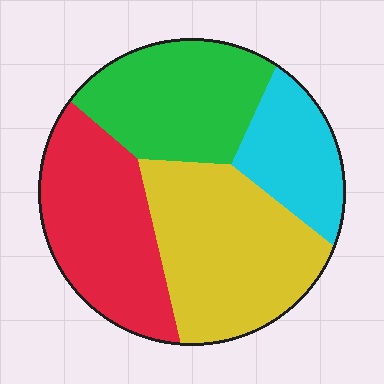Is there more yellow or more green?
Yellow.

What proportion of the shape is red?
Red takes up about one quarter (1/4) of the shape.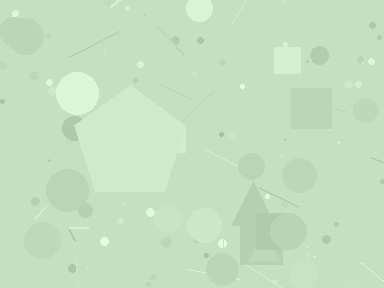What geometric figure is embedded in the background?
A pentagon is embedded in the background.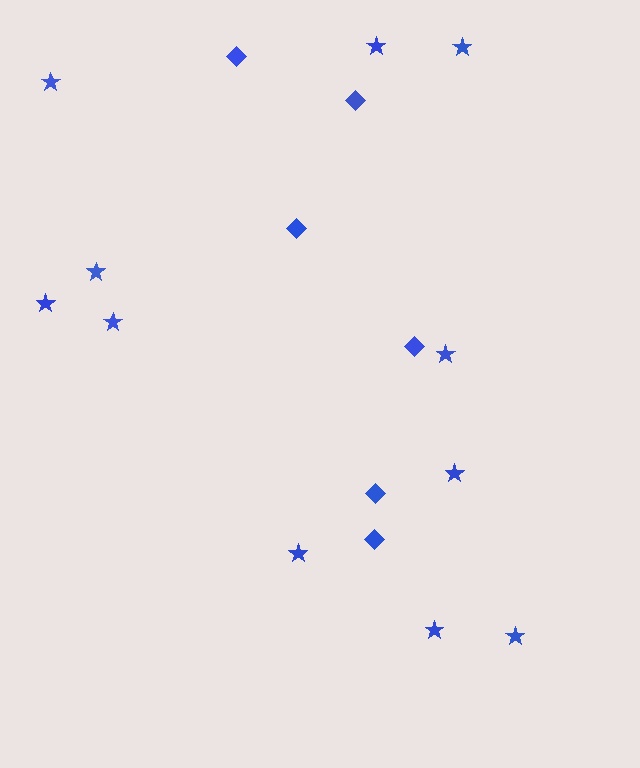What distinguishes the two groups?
There are 2 groups: one group of stars (11) and one group of diamonds (6).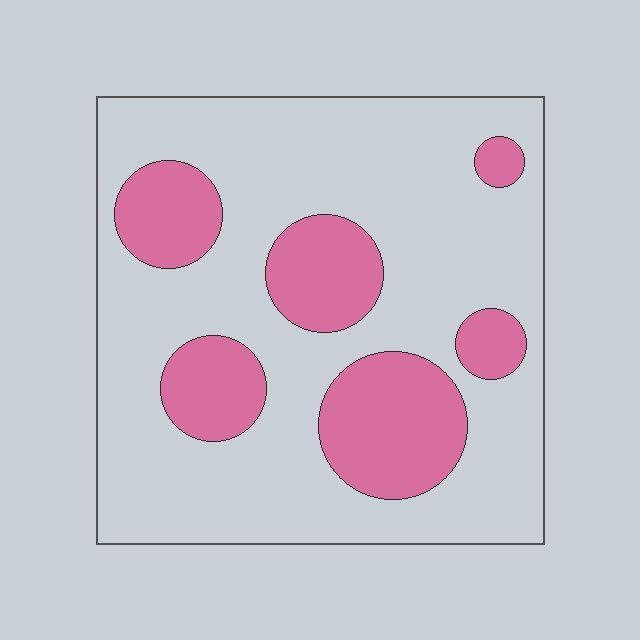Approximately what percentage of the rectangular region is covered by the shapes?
Approximately 25%.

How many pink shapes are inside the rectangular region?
6.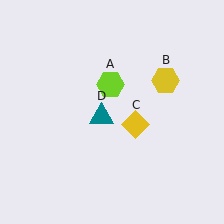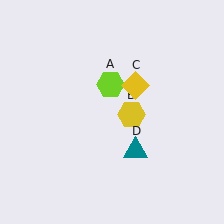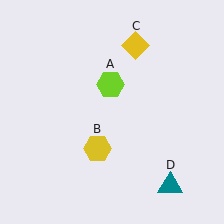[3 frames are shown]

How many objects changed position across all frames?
3 objects changed position: yellow hexagon (object B), yellow diamond (object C), teal triangle (object D).